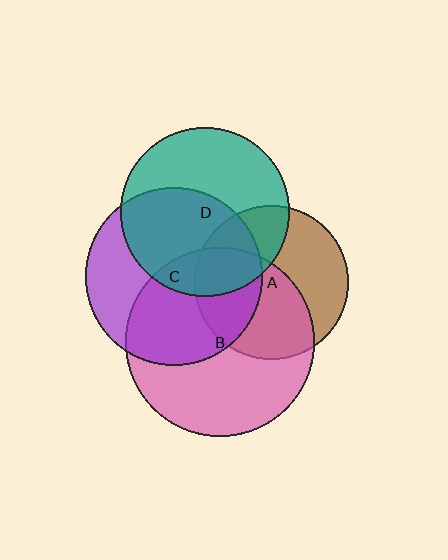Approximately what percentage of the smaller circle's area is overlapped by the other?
Approximately 20%.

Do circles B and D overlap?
Yes.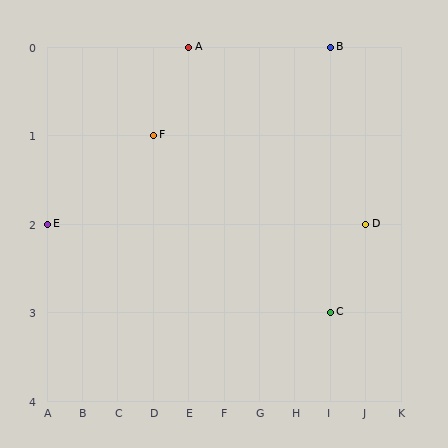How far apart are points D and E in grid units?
Points D and E are 9 columns apart.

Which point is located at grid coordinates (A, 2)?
Point E is at (A, 2).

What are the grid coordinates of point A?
Point A is at grid coordinates (E, 0).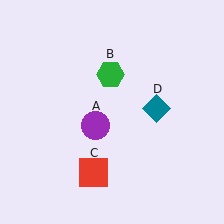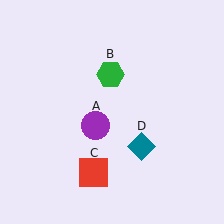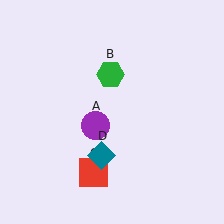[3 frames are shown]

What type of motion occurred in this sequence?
The teal diamond (object D) rotated clockwise around the center of the scene.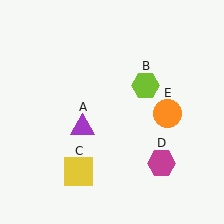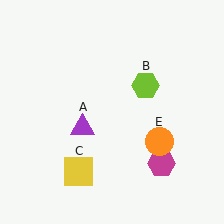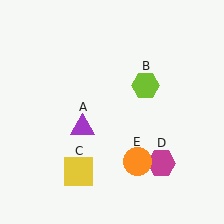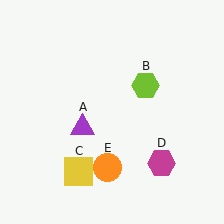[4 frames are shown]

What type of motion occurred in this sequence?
The orange circle (object E) rotated clockwise around the center of the scene.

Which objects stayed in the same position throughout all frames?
Purple triangle (object A) and lime hexagon (object B) and yellow square (object C) and magenta hexagon (object D) remained stationary.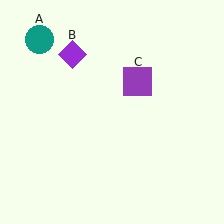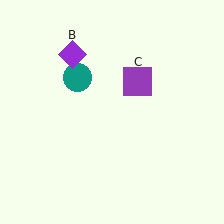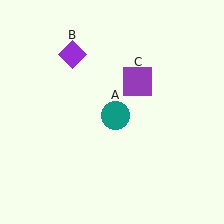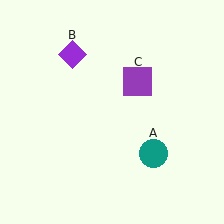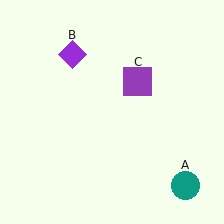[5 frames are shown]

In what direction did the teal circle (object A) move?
The teal circle (object A) moved down and to the right.